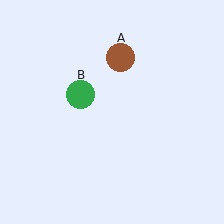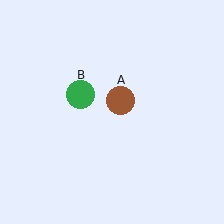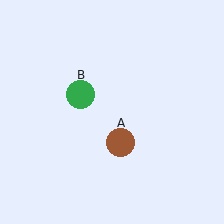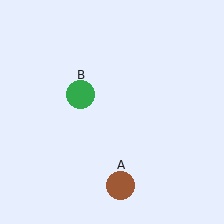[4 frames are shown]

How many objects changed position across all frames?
1 object changed position: brown circle (object A).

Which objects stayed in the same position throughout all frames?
Green circle (object B) remained stationary.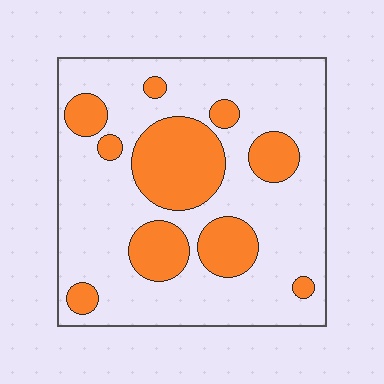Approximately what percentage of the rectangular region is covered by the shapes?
Approximately 25%.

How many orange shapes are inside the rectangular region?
10.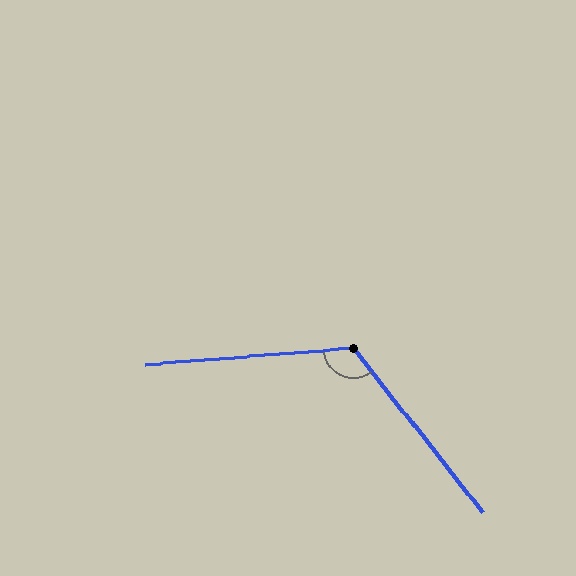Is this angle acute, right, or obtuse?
It is obtuse.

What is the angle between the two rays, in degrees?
Approximately 123 degrees.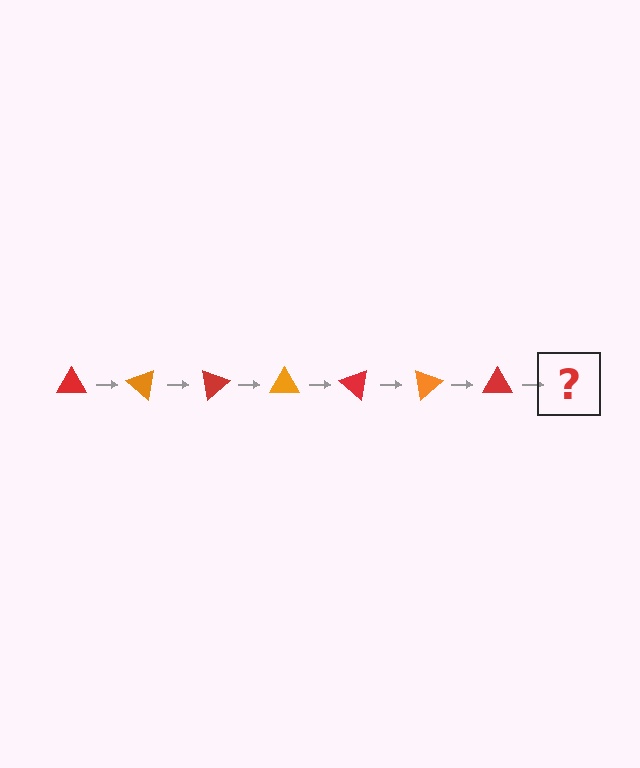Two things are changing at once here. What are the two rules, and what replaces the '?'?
The two rules are that it rotates 40 degrees each step and the color cycles through red and orange. The '?' should be an orange triangle, rotated 280 degrees from the start.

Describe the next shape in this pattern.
It should be an orange triangle, rotated 280 degrees from the start.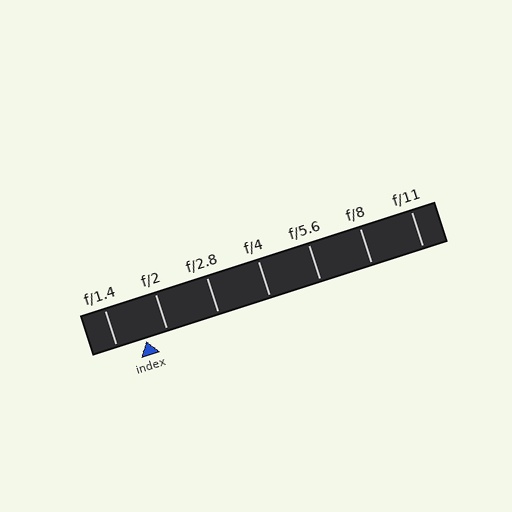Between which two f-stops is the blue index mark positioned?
The index mark is between f/1.4 and f/2.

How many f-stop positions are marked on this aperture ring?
There are 7 f-stop positions marked.